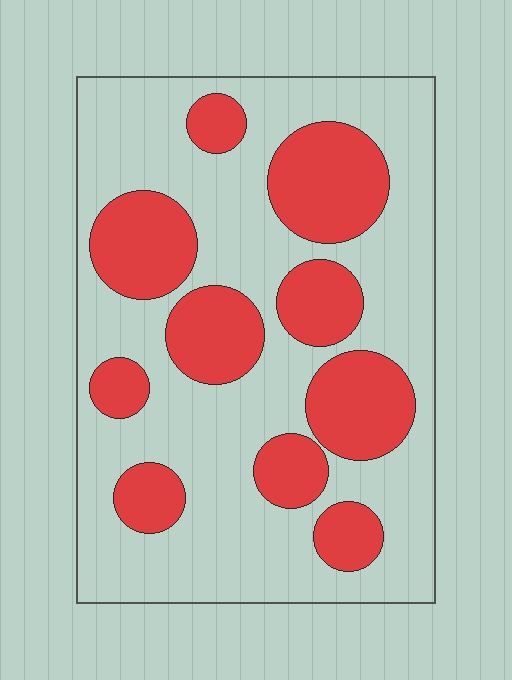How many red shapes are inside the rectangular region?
10.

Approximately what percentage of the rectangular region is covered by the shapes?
Approximately 35%.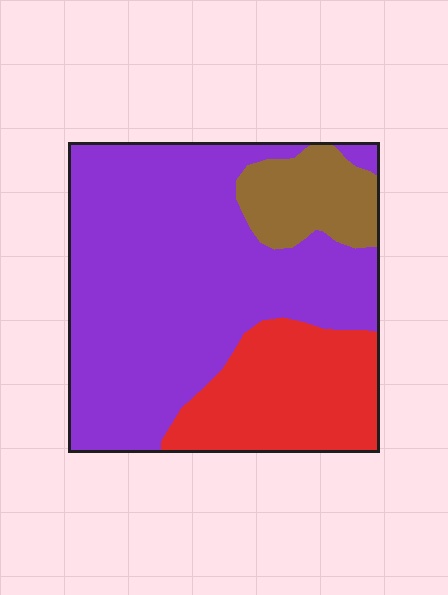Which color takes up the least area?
Brown, at roughly 10%.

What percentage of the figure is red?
Red covers roughly 25% of the figure.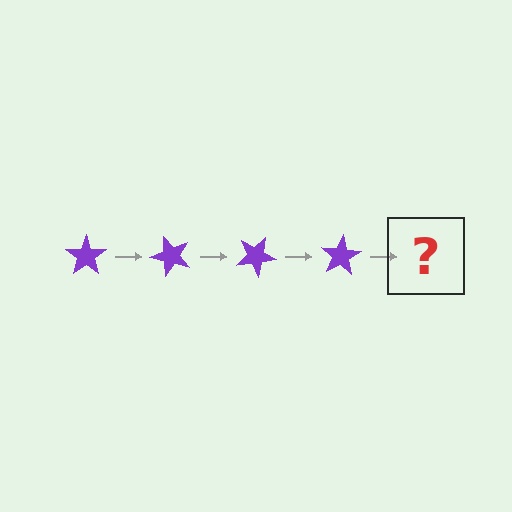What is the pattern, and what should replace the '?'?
The pattern is that the star rotates 50 degrees each step. The '?' should be a purple star rotated 200 degrees.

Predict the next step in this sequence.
The next step is a purple star rotated 200 degrees.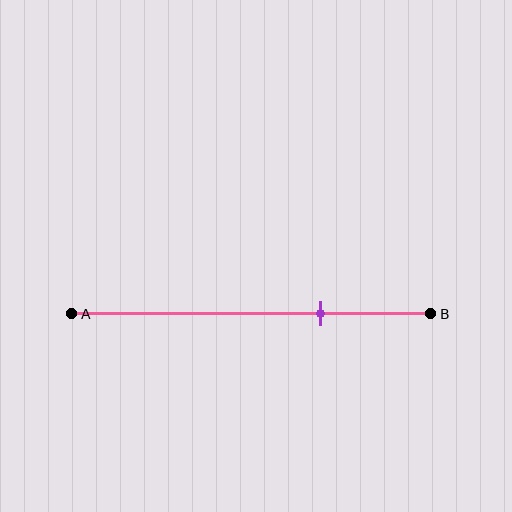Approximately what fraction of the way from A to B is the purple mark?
The purple mark is approximately 70% of the way from A to B.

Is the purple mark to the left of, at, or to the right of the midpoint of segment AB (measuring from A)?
The purple mark is to the right of the midpoint of segment AB.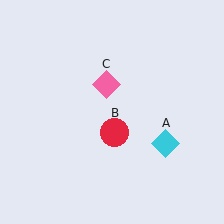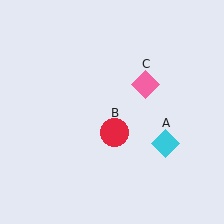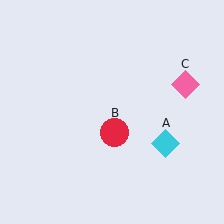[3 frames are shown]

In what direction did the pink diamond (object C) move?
The pink diamond (object C) moved right.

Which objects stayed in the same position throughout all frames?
Cyan diamond (object A) and red circle (object B) remained stationary.